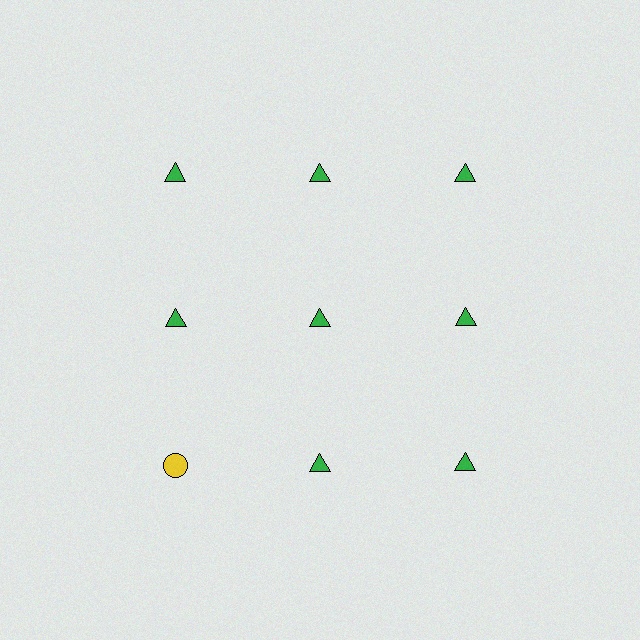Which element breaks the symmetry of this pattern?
The yellow circle in the third row, leftmost column breaks the symmetry. All other shapes are green triangles.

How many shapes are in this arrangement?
There are 9 shapes arranged in a grid pattern.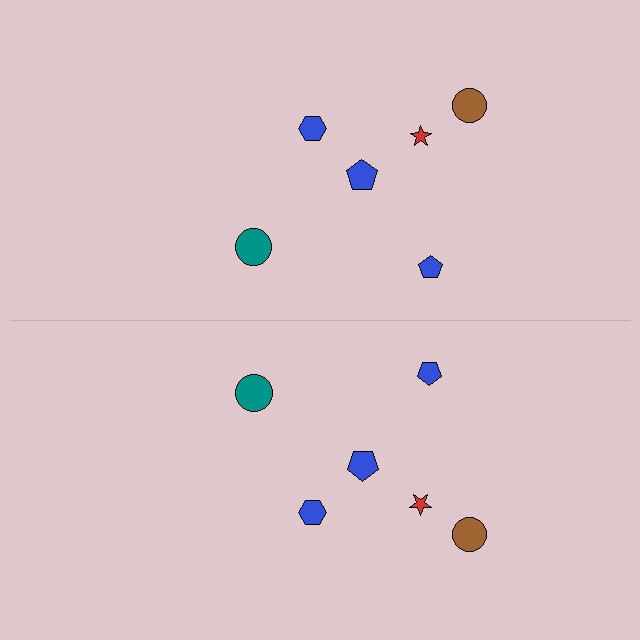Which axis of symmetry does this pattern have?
The pattern has a horizontal axis of symmetry running through the center of the image.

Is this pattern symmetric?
Yes, this pattern has bilateral (reflection) symmetry.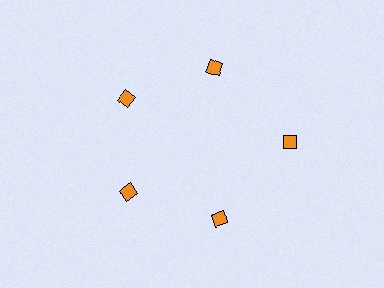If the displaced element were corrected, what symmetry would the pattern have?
It would have 5-fold rotational symmetry — the pattern would map onto itself every 72 degrees.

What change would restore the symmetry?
The symmetry would be restored by moving it inward, back onto the ring so that all 5 diamonds sit at equal angles and equal distance from the center.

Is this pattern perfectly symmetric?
No. The 5 orange diamonds are arranged in a ring, but one element near the 3 o'clock position is pushed outward from the center, breaking the 5-fold rotational symmetry.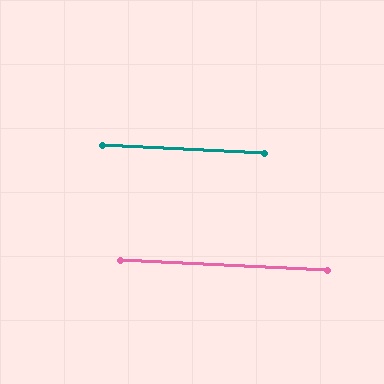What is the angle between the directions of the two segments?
Approximately 0 degrees.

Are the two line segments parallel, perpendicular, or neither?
Parallel — their directions differ by only 0.1°.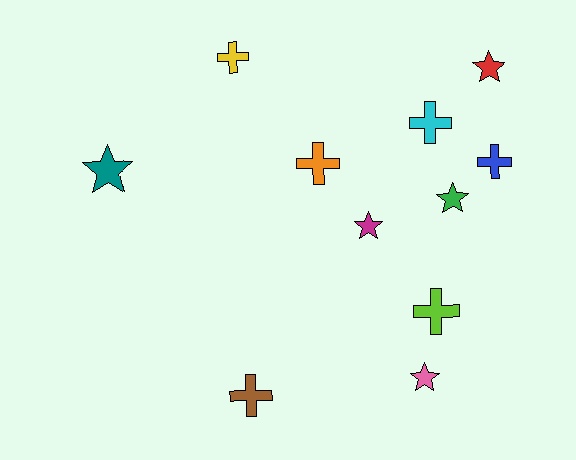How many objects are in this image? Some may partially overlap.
There are 11 objects.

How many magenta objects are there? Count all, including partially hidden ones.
There is 1 magenta object.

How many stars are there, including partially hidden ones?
There are 5 stars.